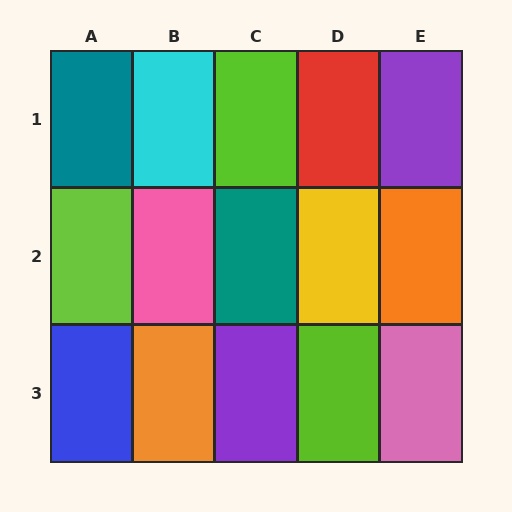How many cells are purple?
2 cells are purple.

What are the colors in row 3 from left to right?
Blue, orange, purple, lime, pink.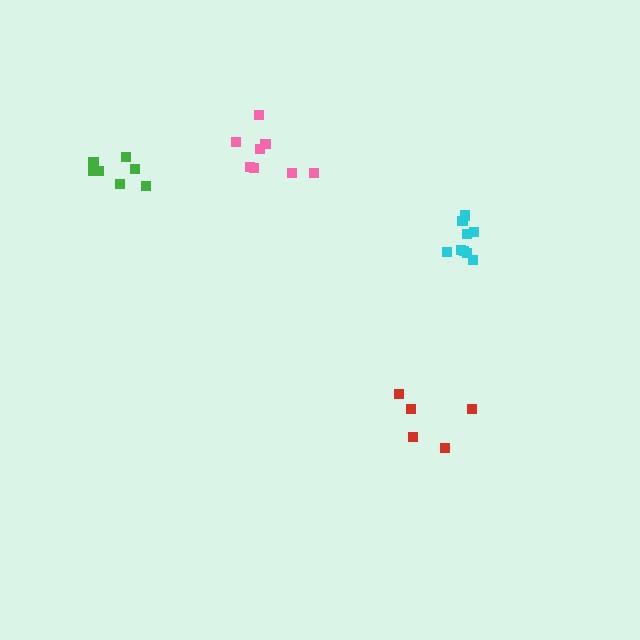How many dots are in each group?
Group 1: 5 dots, Group 2: 9 dots, Group 3: 8 dots, Group 4: 7 dots (29 total).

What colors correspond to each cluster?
The clusters are colored: red, cyan, pink, green.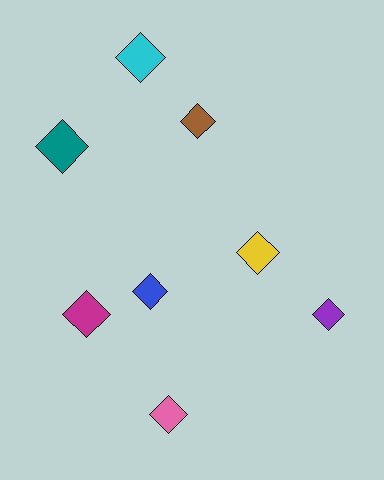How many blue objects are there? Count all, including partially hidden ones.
There is 1 blue object.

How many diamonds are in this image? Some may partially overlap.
There are 8 diamonds.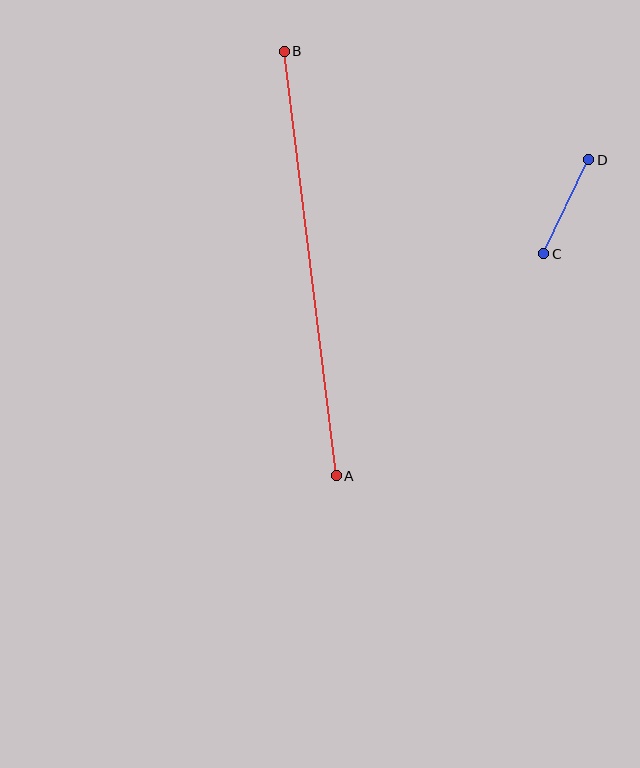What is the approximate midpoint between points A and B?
The midpoint is at approximately (310, 264) pixels.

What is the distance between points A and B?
The distance is approximately 428 pixels.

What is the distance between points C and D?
The distance is approximately 104 pixels.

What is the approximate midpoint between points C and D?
The midpoint is at approximately (566, 207) pixels.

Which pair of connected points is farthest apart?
Points A and B are farthest apart.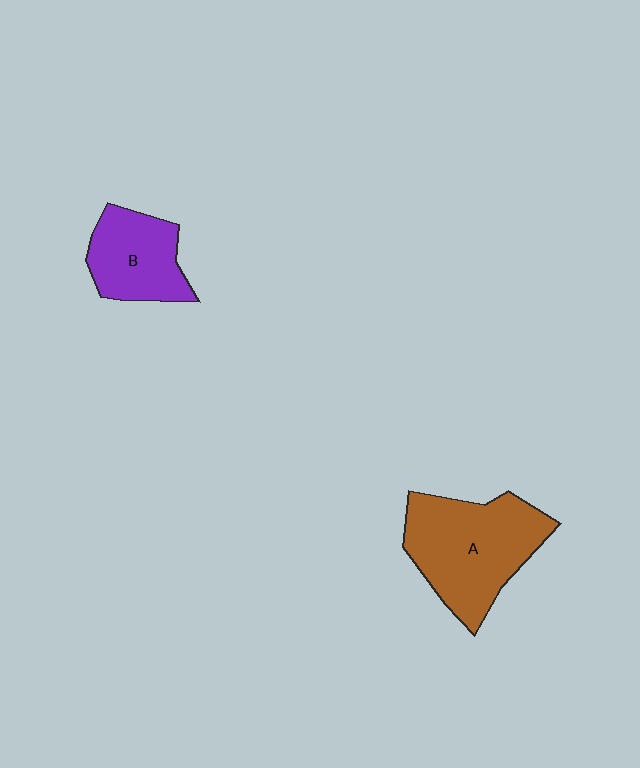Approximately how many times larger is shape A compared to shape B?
Approximately 1.6 times.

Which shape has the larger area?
Shape A (brown).